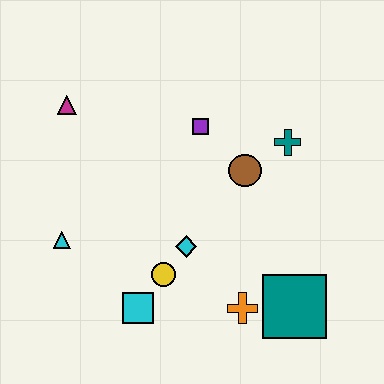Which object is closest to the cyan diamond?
The yellow circle is closest to the cyan diamond.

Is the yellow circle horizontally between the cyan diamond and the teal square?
No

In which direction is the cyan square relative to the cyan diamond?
The cyan square is below the cyan diamond.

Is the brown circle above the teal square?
Yes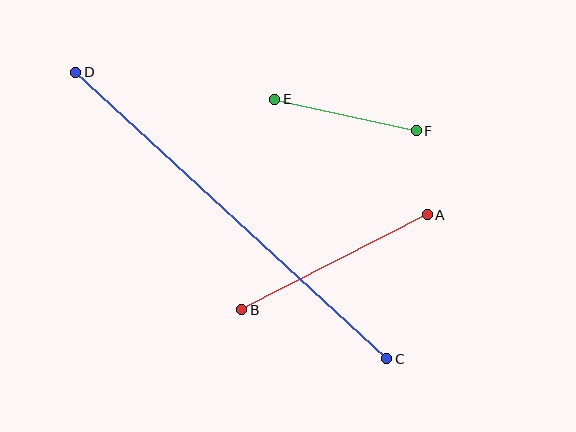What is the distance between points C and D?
The distance is approximately 423 pixels.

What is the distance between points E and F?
The distance is approximately 145 pixels.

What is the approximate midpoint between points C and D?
The midpoint is at approximately (231, 215) pixels.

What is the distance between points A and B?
The distance is approximately 208 pixels.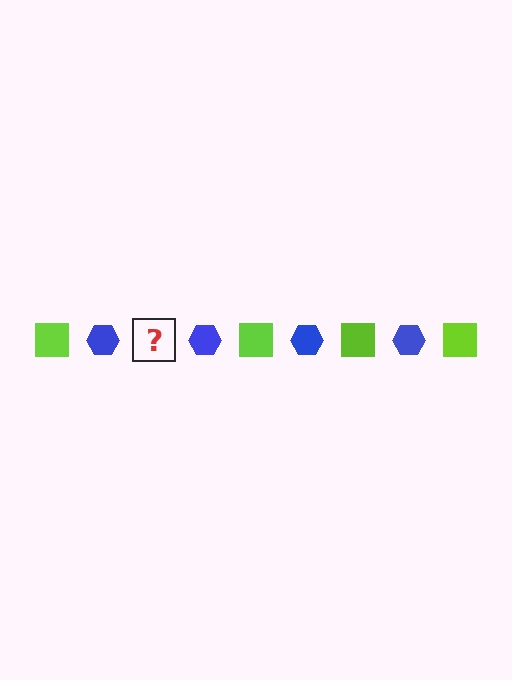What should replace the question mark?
The question mark should be replaced with a lime square.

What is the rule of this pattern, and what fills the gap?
The rule is that the pattern alternates between lime square and blue hexagon. The gap should be filled with a lime square.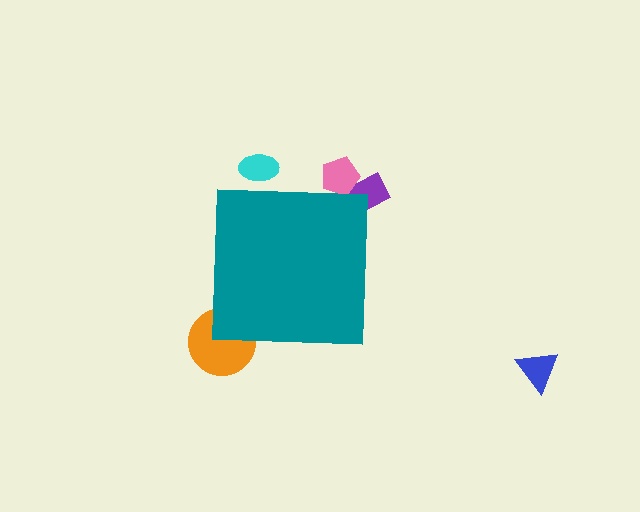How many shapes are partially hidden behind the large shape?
5 shapes are partially hidden.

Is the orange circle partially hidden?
Yes, the orange circle is partially hidden behind the teal square.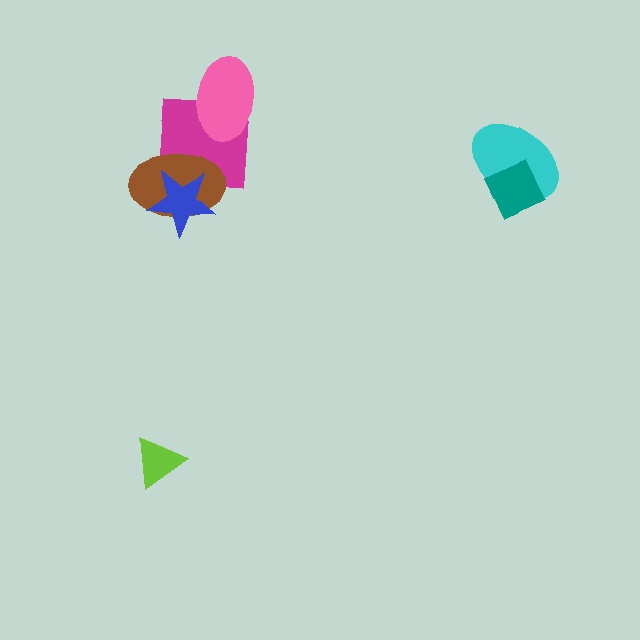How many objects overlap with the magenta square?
3 objects overlap with the magenta square.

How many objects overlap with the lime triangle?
0 objects overlap with the lime triangle.